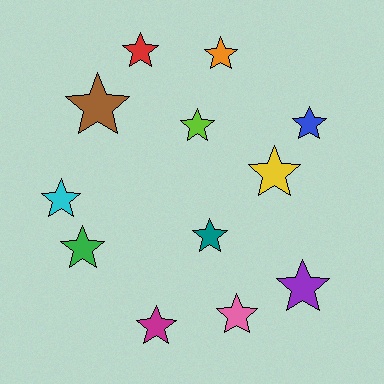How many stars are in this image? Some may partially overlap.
There are 12 stars.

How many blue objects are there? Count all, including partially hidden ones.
There is 1 blue object.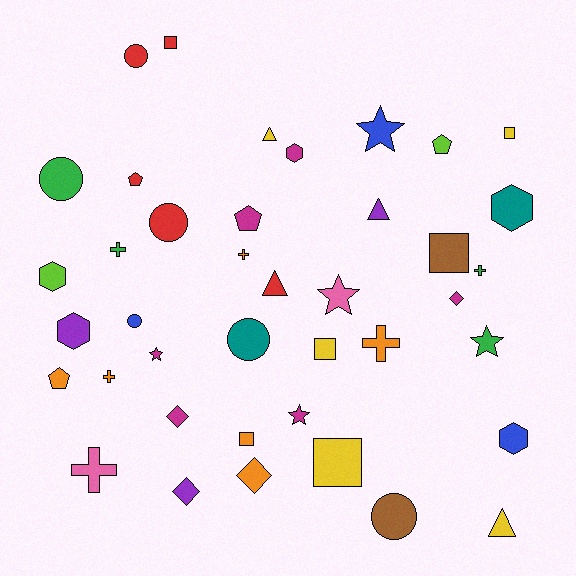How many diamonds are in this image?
There are 4 diamonds.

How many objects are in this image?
There are 40 objects.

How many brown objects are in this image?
There are 2 brown objects.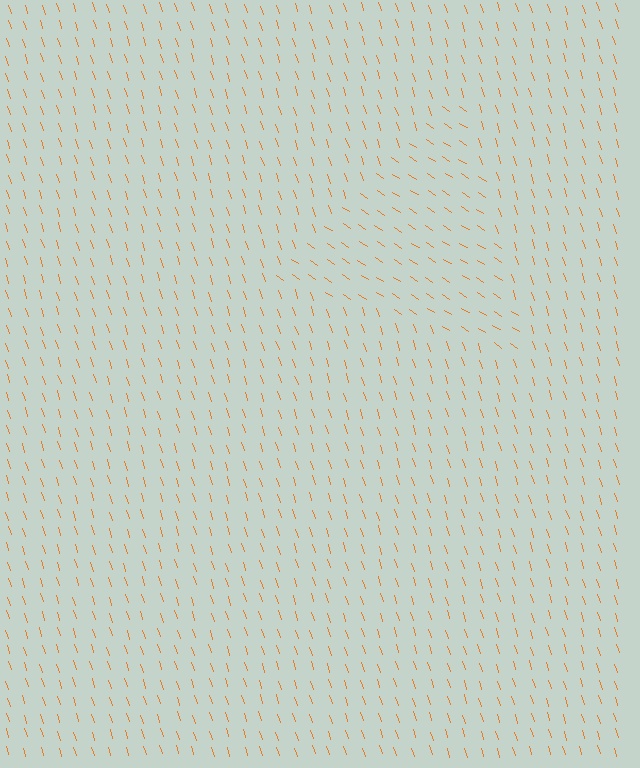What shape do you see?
I see a triangle.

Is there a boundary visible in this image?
Yes, there is a texture boundary formed by a change in line orientation.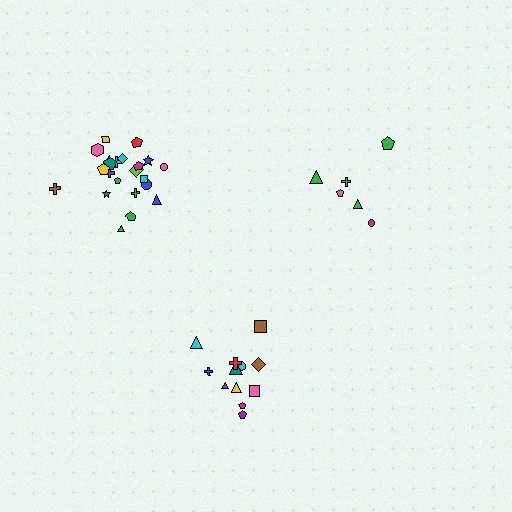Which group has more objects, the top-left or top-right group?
The top-left group.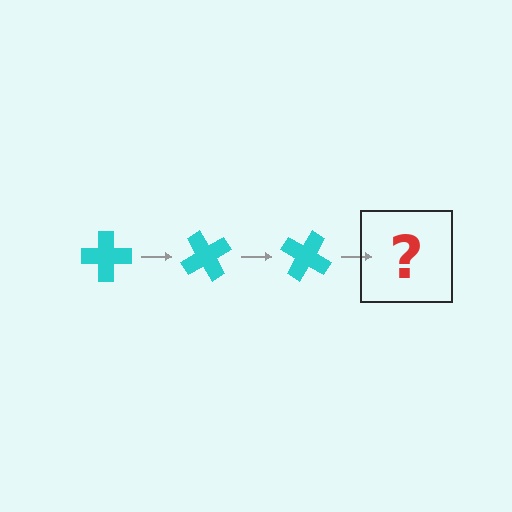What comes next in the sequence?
The next element should be a cyan cross rotated 180 degrees.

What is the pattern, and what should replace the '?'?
The pattern is that the cross rotates 60 degrees each step. The '?' should be a cyan cross rotated 180 degrees.